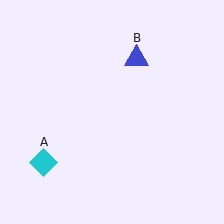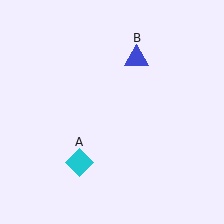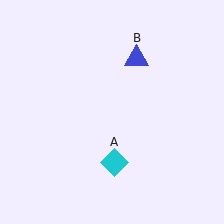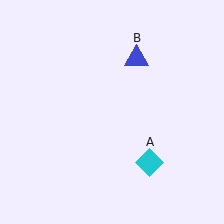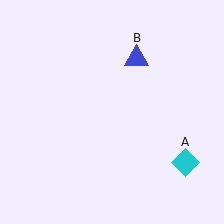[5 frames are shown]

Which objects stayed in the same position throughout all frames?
Blue triangle (object B) remained stationary.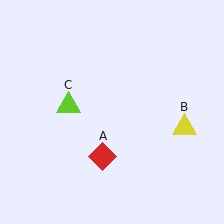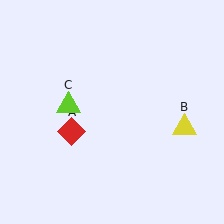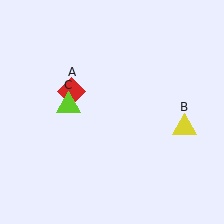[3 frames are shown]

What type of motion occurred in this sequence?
The red diamond (object A) rotated clockwise around the center of the scene.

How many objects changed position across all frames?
1 object changed position: red diamond (object A).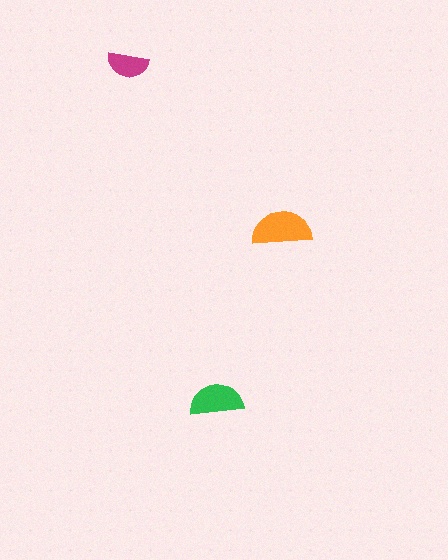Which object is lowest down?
The green semicircle is bottommost.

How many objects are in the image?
There are 3 objects in the image.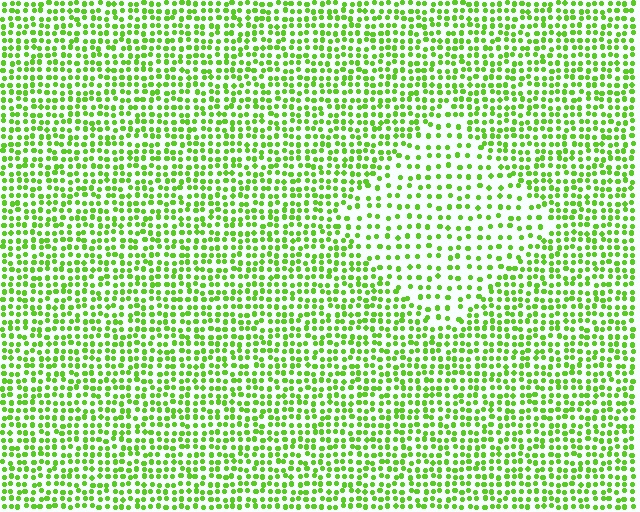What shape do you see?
I see a diamond.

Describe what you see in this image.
The image contains small lime elements arranged at two different densities. A diamond-shaped region is visible where the elements are less densely packed than the surrounding area.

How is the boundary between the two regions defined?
The boundary is defined by a change in element density (approximately 1.9x ratio). All elements are the same color, size, and shape.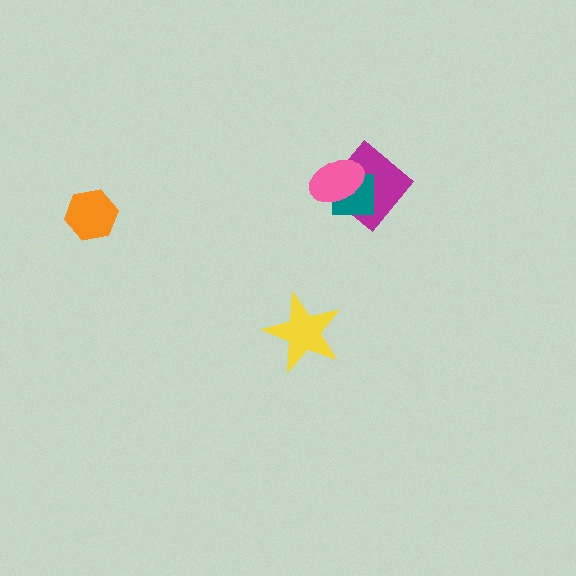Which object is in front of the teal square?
The pink ellipse is in front of the teal square.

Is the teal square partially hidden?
Yes, it is partially covered by another shape.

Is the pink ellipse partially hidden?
No, no other shape covers it.